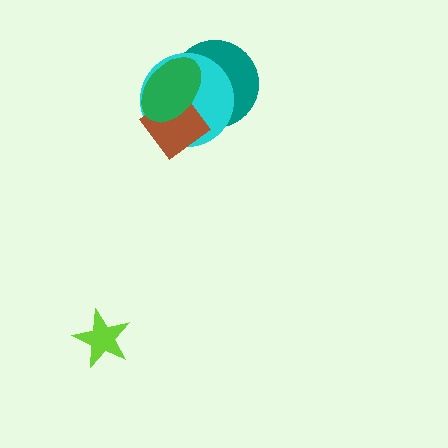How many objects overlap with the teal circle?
3 objects overlap with the teal circle.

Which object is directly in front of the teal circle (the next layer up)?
The cyan circle is directly in front of the teal circle.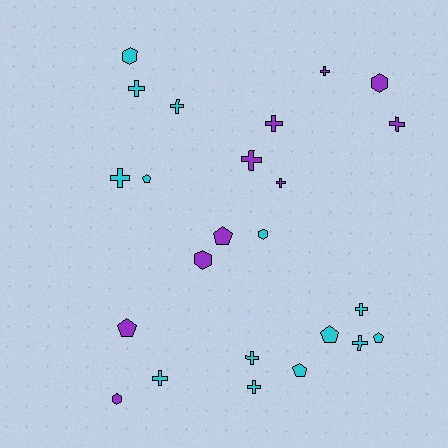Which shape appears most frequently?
Cross, with 13 objects.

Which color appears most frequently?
Cyan, with 14 objects.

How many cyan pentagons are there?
There are 4 cyan pentagons.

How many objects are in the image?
There are 24 objects.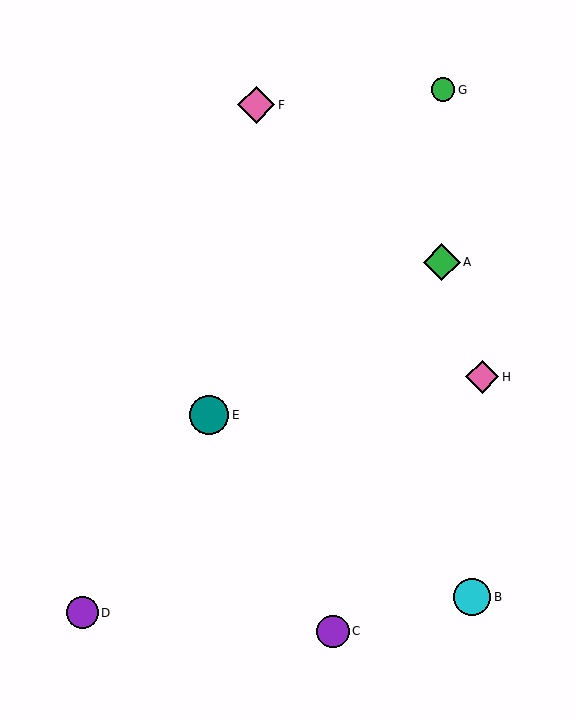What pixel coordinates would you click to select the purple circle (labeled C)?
Click at (333, 631) to select the purple circle C.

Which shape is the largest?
The teal circle (labeled E) is the largest.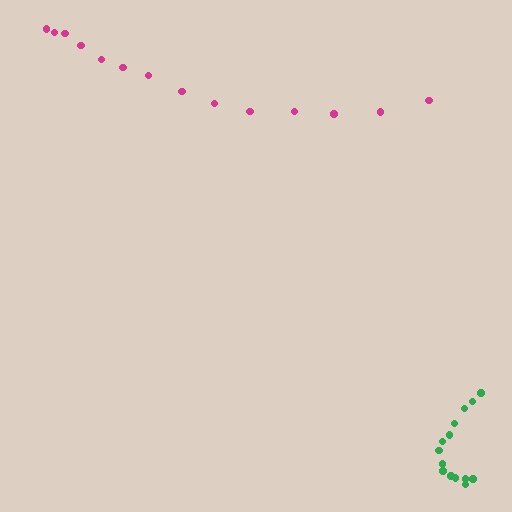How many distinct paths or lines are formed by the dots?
There are 2 distinct paths.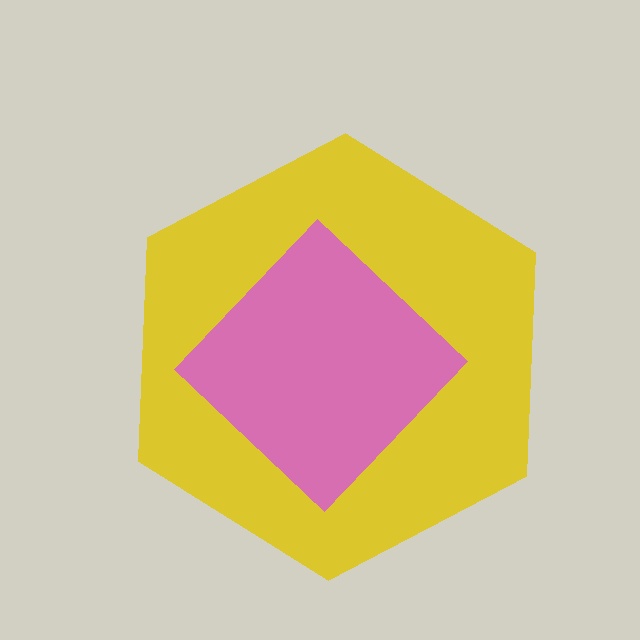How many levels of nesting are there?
2.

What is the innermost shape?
The pink diamond.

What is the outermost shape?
The yellow hexagon.